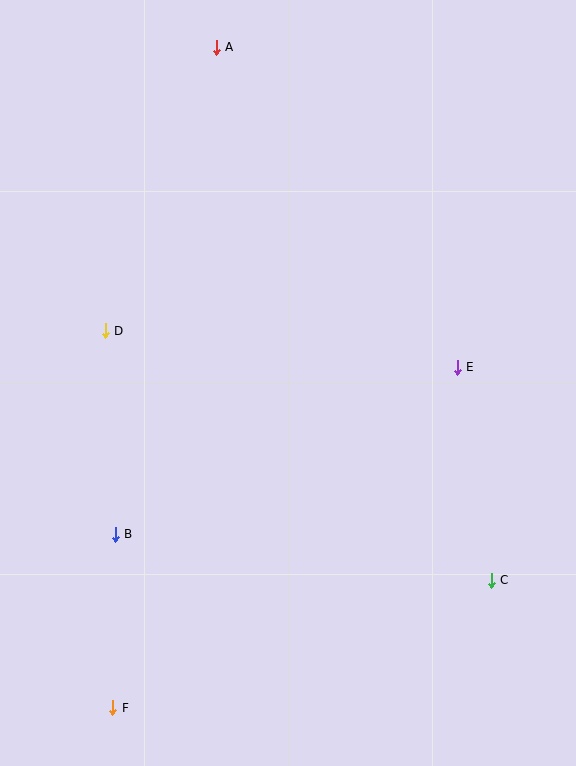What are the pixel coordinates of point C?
Point C is at (491, 580).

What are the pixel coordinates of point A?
Point A is at (216, 47).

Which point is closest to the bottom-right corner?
Point C is closest to the bottom-right corner.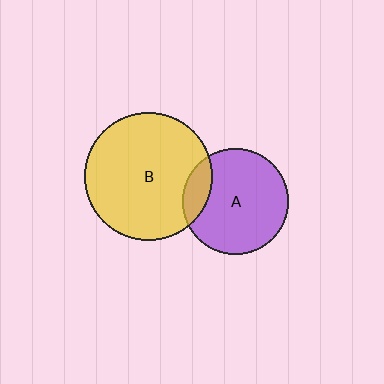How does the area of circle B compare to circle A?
Approximately 1.5 times.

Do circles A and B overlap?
Yes.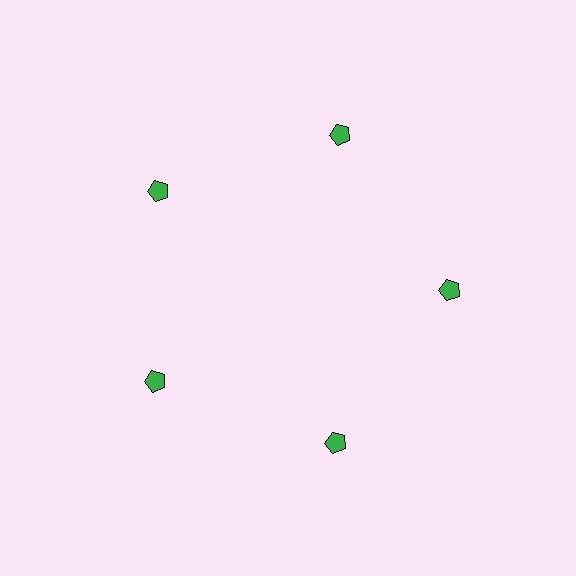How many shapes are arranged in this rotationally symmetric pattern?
There are 5 shapes, arranged in 5 groups of 1.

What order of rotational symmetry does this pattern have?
This pattern has 5-fold rotational symmetry.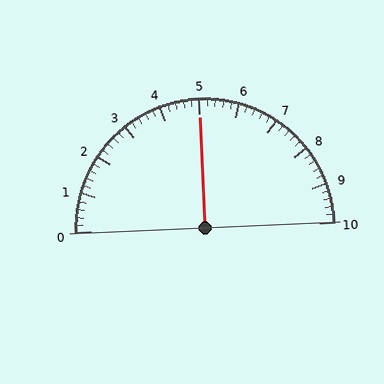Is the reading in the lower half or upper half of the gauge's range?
The reading is in the upper half of the range (0 to 10).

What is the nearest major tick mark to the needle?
The nearest major tick mark is 5.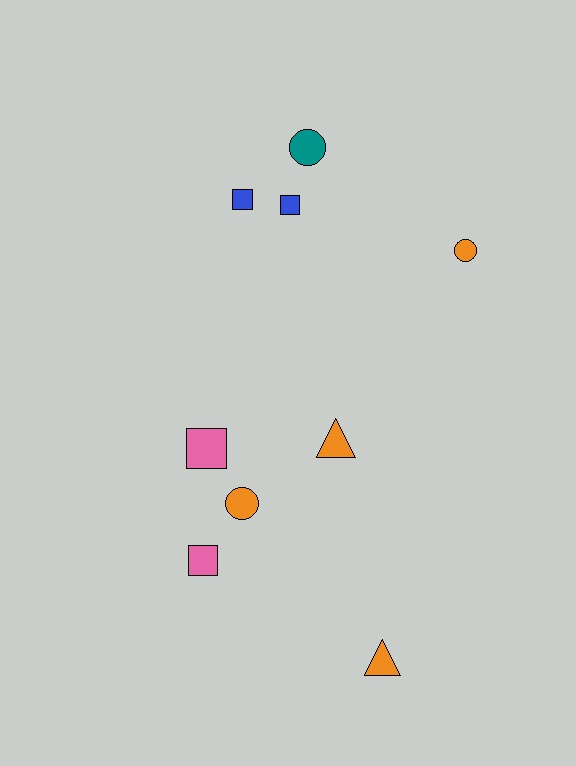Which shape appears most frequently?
Square, with 4 objects.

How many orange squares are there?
There are no orange squares.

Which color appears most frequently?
Orange, with 4 objects.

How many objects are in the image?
There are 9 objects.